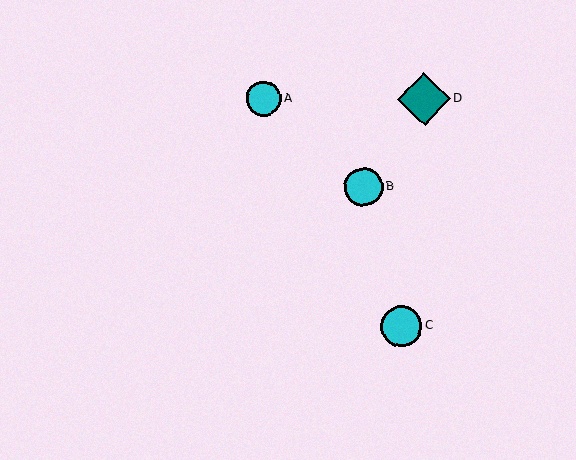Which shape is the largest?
The teal diamond (labeled D) is the largest.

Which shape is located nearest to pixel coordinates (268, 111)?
The cyan circle (labeled A) at (264, 99) is nearest to that location.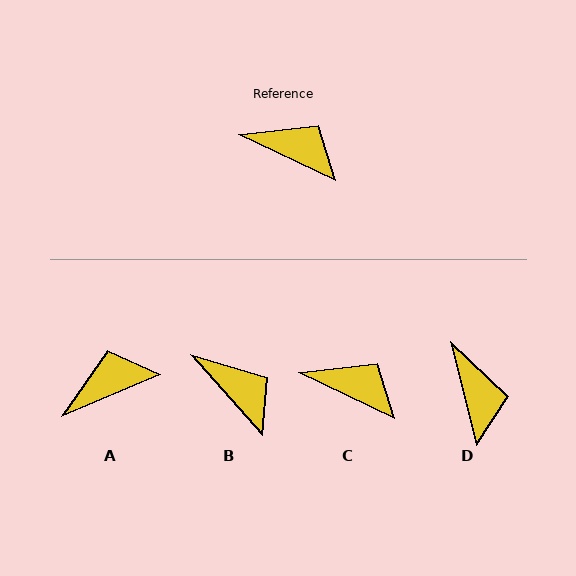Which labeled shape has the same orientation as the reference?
C.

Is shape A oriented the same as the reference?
No, it is off by about 48 degrees.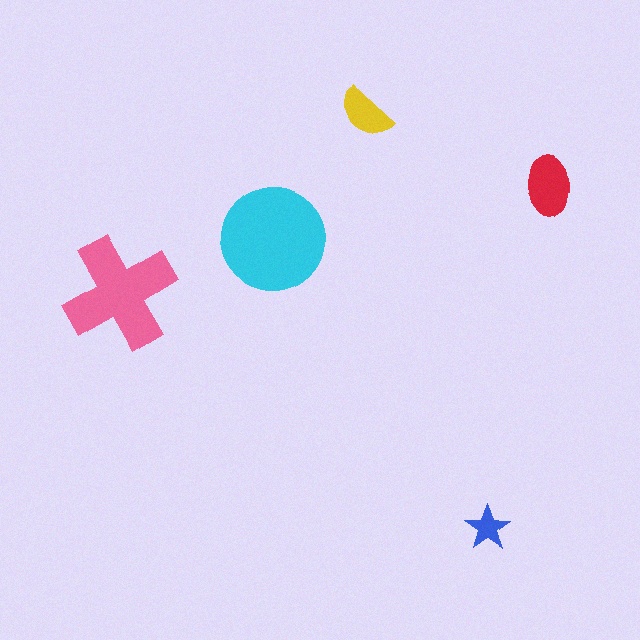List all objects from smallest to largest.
The blue star, the yellow semicircle, the red ellipse, the pink cross, the cyan circle.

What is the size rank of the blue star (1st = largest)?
5th.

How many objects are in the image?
There are 5 objects in the image.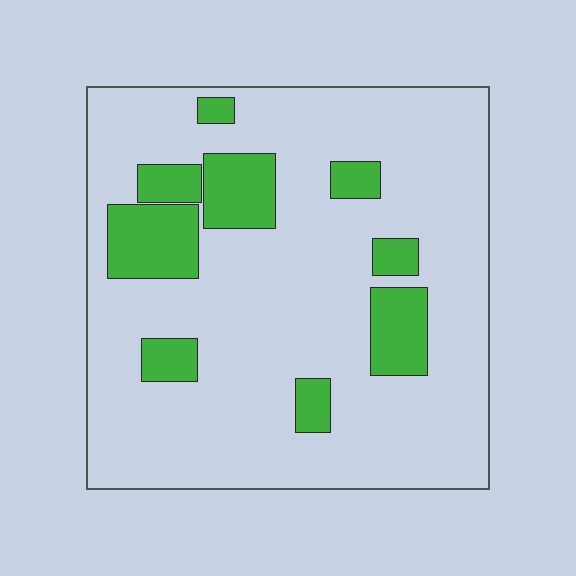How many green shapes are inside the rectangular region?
9.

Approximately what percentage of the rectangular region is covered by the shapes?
Approximately 20%.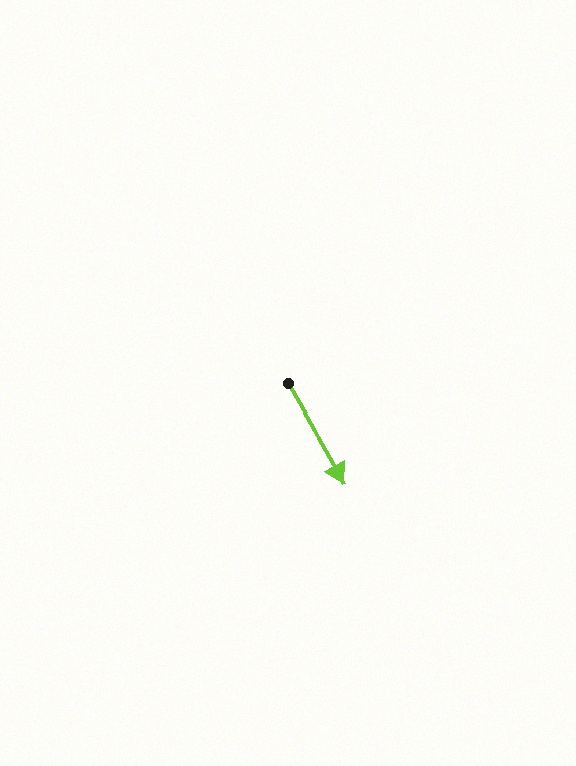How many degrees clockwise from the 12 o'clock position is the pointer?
Approximately 150 degrees.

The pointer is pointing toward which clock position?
Roughly 5 o'clock.